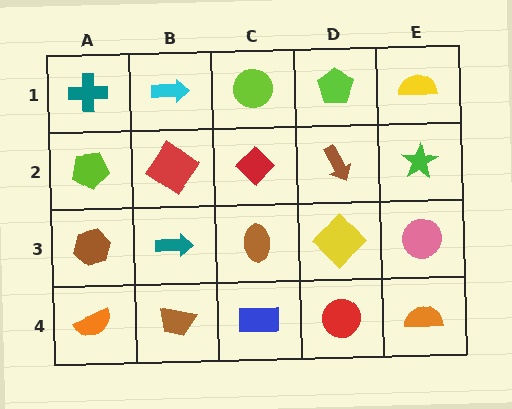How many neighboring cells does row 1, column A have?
2.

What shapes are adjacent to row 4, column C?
A brown ellipse (row 3, column C), a brown trapezoid (row 4, column B), a red circle (row 4, column D).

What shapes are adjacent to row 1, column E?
A green star (row 2, column E), a lime pentagon (row 1, column D).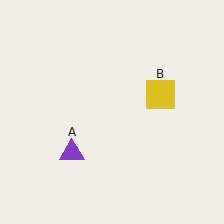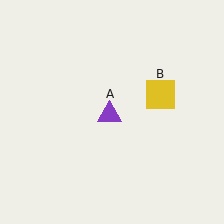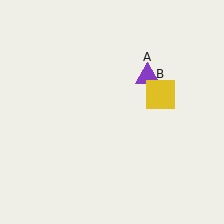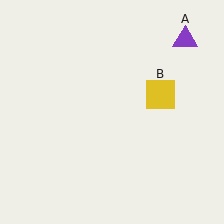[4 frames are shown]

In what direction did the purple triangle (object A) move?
The purple triangle (object A) moved up and to the right.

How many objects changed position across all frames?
1 object changed position: purple triangle (object A).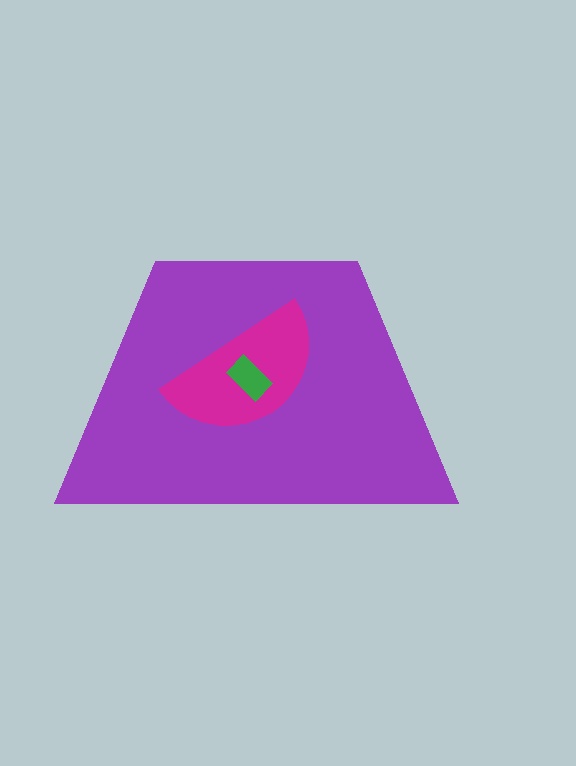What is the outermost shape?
The purple trapezoid.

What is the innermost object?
The green rectangle.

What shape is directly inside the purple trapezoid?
The magenta semicircle.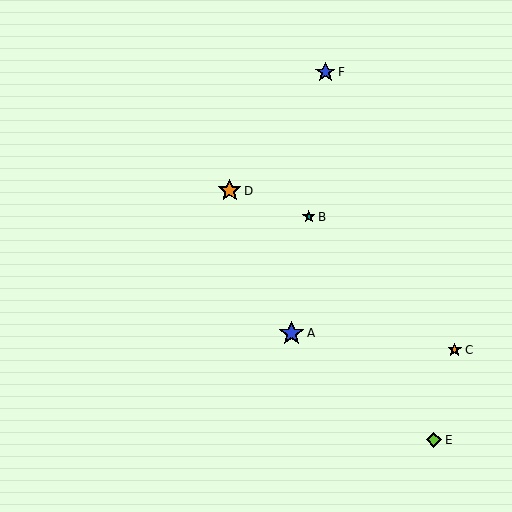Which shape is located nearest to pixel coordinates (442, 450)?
The lime diamond (labeled E) at (434, 440) is nearest to that location.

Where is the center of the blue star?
The center of the blue star is at (291, 333).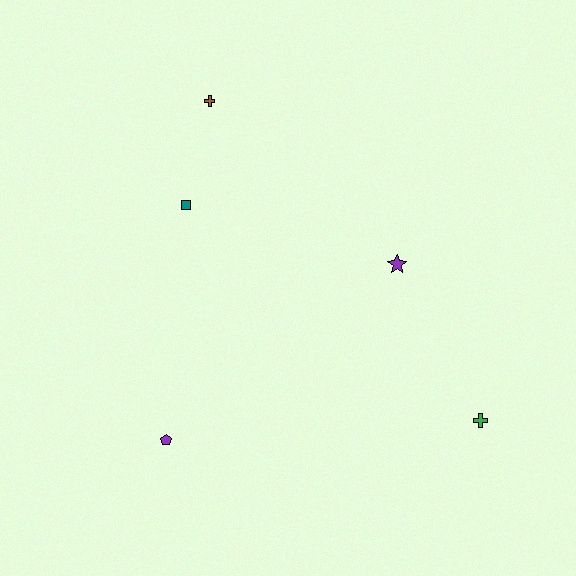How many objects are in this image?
There are 5 objects.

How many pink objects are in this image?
There are no pink objects.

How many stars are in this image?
There is 1 star.